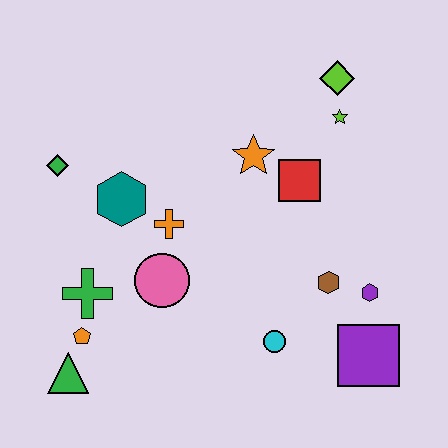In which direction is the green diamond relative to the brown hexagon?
The green diamond is to the left of the brown hexagon.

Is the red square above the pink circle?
Yes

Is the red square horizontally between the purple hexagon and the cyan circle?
Yes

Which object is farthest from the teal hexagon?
The purple square is farthest from the teal hexagon.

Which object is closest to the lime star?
The lime diamond is closest to the lime star.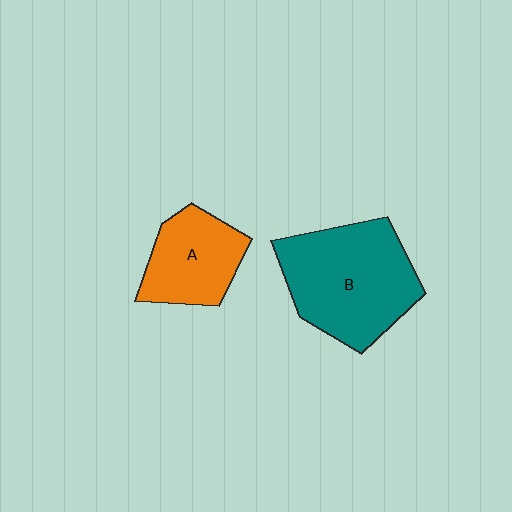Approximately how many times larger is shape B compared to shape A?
Approximately 1.7 times.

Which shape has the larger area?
Shape B (teal).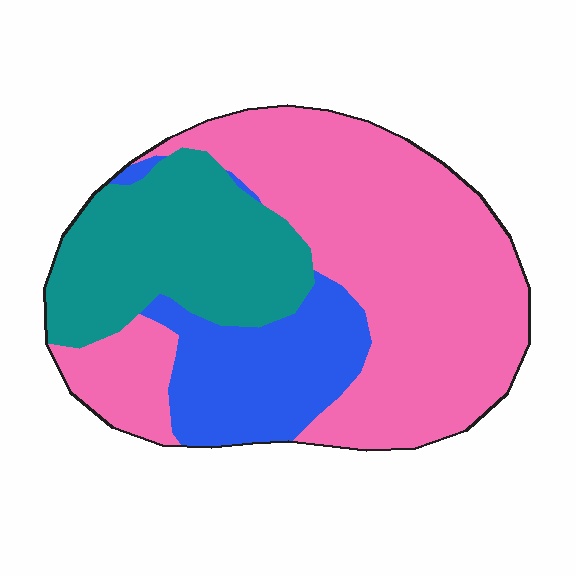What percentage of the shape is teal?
Teal covers roughly 25% of the shape.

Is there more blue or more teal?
Teal.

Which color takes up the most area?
Pink, at roughly 55%.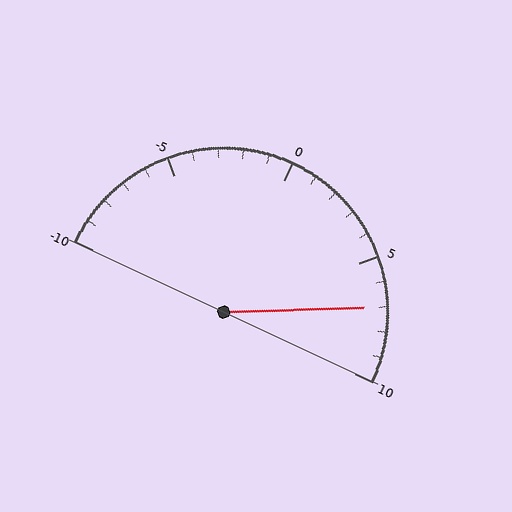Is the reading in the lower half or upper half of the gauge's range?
The reading is in the upper half of the range (-10 to 10).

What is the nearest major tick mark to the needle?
The nearest major tick mark is 5.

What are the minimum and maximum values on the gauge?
The gauge ranges from -10 to 10.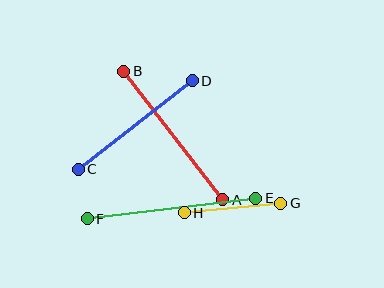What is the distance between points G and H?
The distance is approximately 97 pixels.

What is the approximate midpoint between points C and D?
The midpoint is at approximately (135, 125) pixels.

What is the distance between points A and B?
The distance is approximately 162 pixels.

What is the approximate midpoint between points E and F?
The midpoint is at approximately (171, 208) pixels.